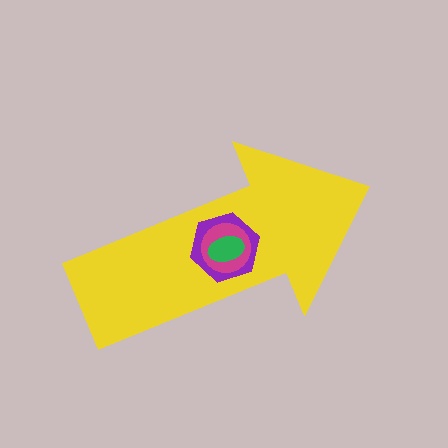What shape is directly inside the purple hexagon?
The magenta circle.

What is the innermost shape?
The green ellipse.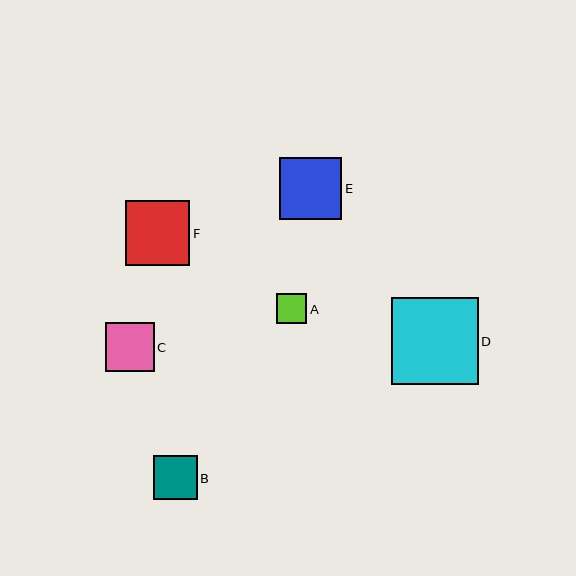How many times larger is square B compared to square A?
Square B is approximately 1.4 times the size of square A.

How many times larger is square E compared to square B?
Square E is approximately 1.4 times the size of square B.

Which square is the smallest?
Square A is the smallest with a size of approximately 30 pixels.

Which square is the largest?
Square D is the largest with a size of approximately 87 pixels.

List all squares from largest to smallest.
From largest to smallest: D, F, E, C, B, A.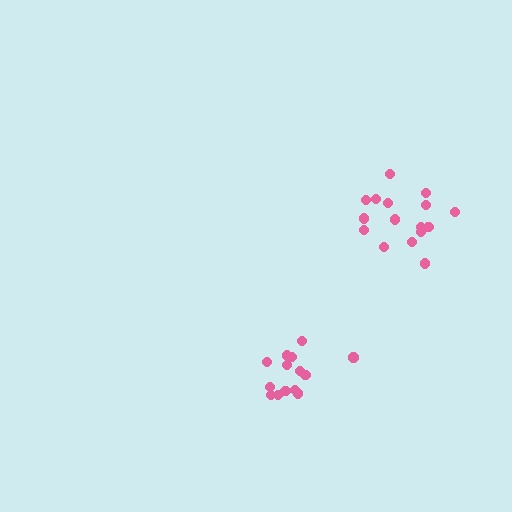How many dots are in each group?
Group 1: 14 dots, Group 2: 17 dots (31 total).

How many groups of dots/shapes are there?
There are 2 groups.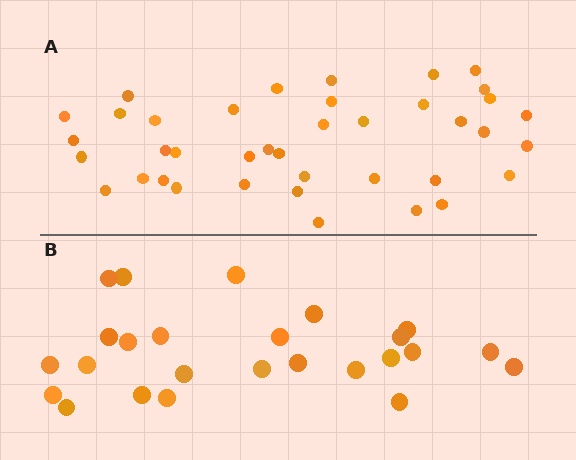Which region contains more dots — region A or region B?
Region A (the top region) has more dots.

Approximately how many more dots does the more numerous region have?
Region A has approximately 15 more dots than region B.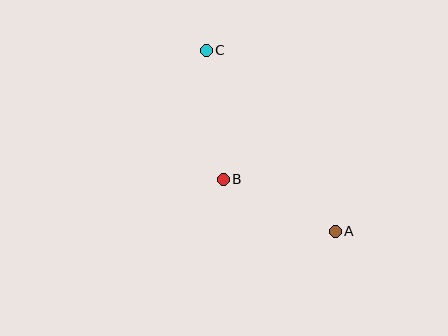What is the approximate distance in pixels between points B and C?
The distance between B and C is approximately 130 pixels.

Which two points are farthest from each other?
Points A and C are farthest from each other.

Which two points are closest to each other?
Points A and B are closest to each other.